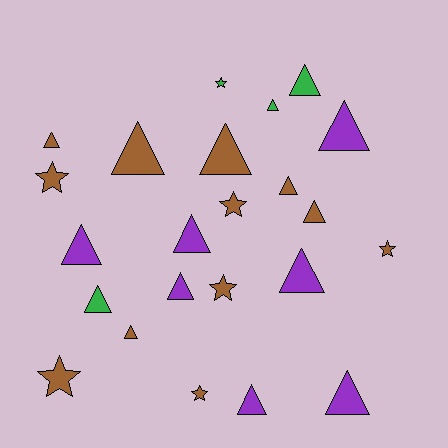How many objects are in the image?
There are 23 objects.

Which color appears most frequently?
Brown, with 12 objects.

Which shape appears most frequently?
Triangle, with 16 objects.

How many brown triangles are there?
There are 6 brown triangles.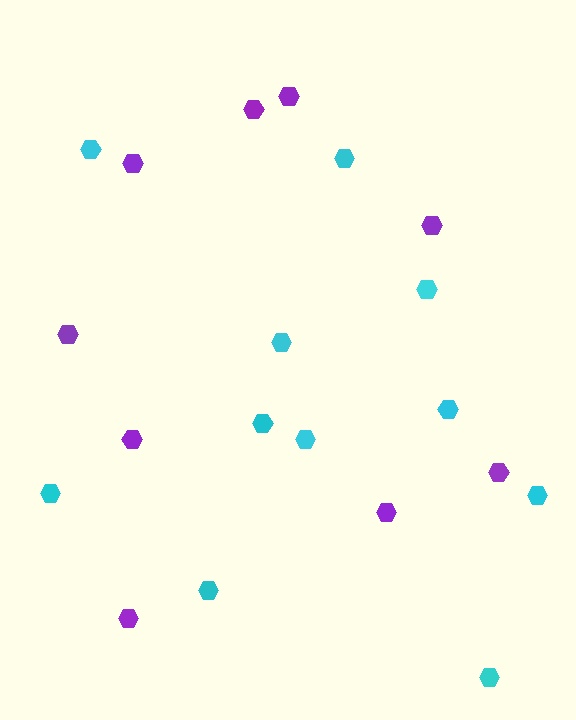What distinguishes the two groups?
There are 2 groups: one group of purple hexagons (9) and one group of cyan hexagons (11).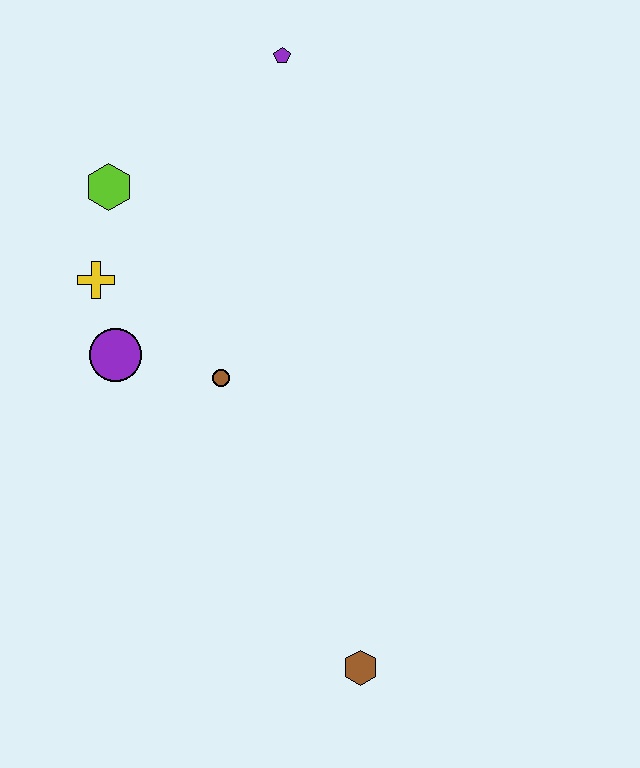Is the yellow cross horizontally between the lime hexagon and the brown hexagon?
No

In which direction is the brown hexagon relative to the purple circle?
The brown hexagon is below the purple circle.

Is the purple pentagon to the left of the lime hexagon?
No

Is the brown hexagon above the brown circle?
No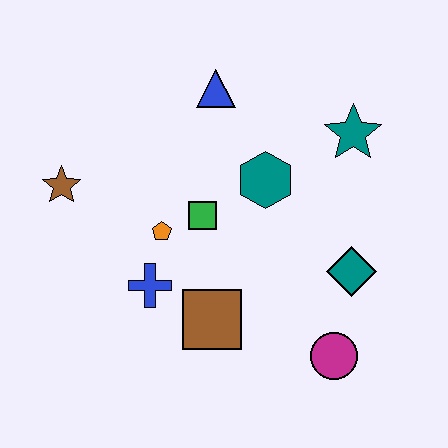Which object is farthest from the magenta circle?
The brown star is farthest from the magenta circle.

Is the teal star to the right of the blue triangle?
Yes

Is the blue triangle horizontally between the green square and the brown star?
No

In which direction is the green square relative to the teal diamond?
The green square is to the left of the teal diamond.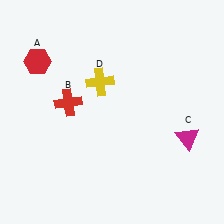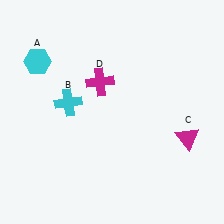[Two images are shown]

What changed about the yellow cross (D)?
In Image 1, D is yellow. In Image 2, it changed to magenta.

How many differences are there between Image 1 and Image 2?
There are 3 differences between the two images.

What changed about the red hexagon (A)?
In Image 1, A is red. In Image 2, it changed to cyan.